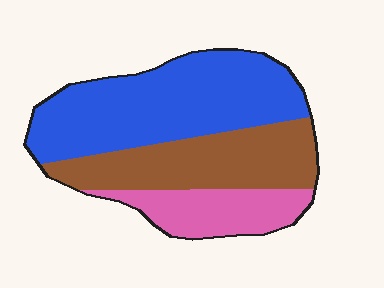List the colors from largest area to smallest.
From largest to smallest: blue, brown, pink.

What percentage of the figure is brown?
Brown covers roughly 30% of the figure.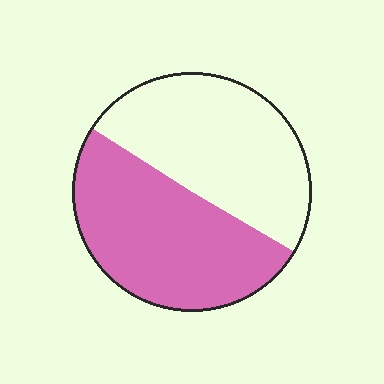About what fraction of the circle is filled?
About one half (1/2).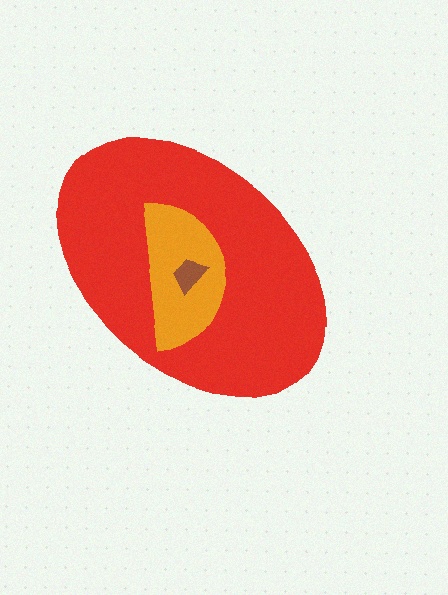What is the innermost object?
The brown trapezoid.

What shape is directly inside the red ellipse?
The orange semicircle.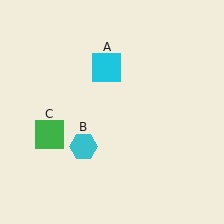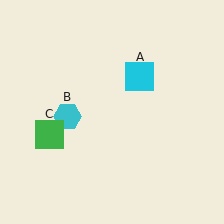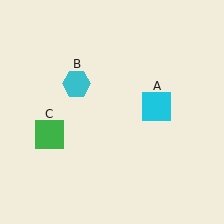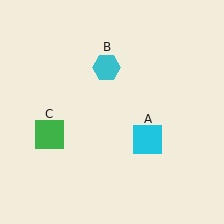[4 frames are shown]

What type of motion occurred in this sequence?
The cyan square (object A), cyan hexagon (object B) rotated clockwise around the center of the scene.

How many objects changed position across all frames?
2 objects changed position: cyan square (object A), cyan hexagon (object B).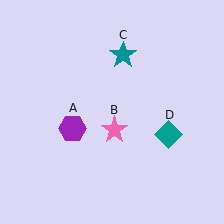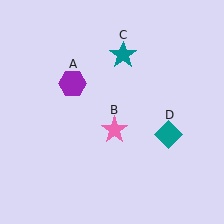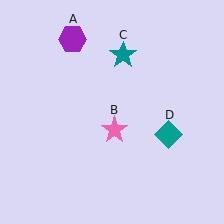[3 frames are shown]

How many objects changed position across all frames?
1 object changed position: purple hexagon (object A).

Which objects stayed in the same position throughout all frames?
Pink star (object B) and teal star (object C) and teal diamond (object D) remained stationary.